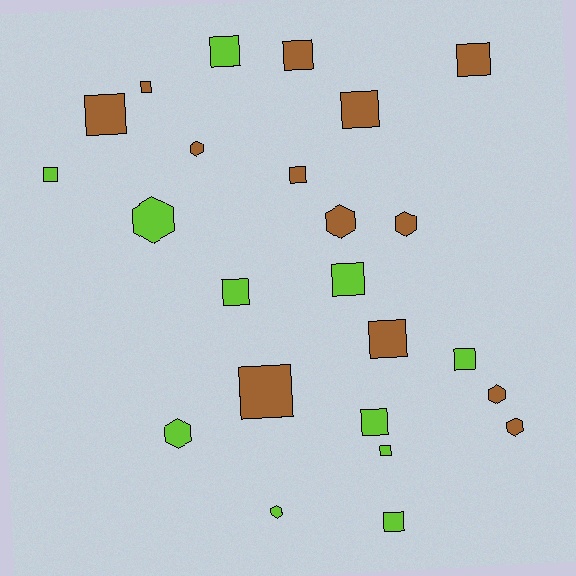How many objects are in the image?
There are 24 objects.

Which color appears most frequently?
Brown, with 13 objects.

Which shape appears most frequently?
Square, with 16 objects.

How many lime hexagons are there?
There are 3 lime hexagons.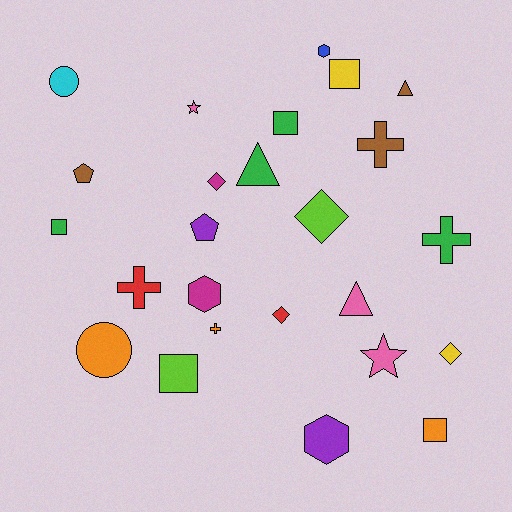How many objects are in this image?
There are 25 objects.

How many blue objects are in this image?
There is 1 blue object.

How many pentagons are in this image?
There are 2 pentagons.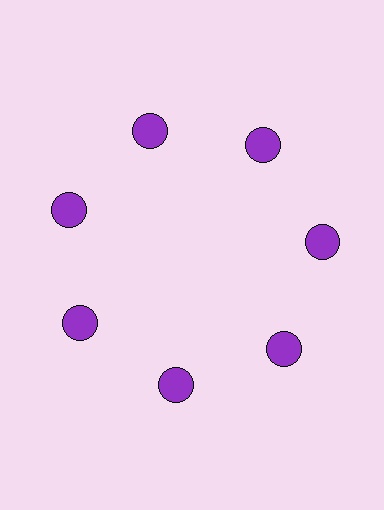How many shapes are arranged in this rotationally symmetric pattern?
There are 7 shapes, arranged in 7 groups of 1.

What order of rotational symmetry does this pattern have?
This pattern has 7-fold rotational symmetry.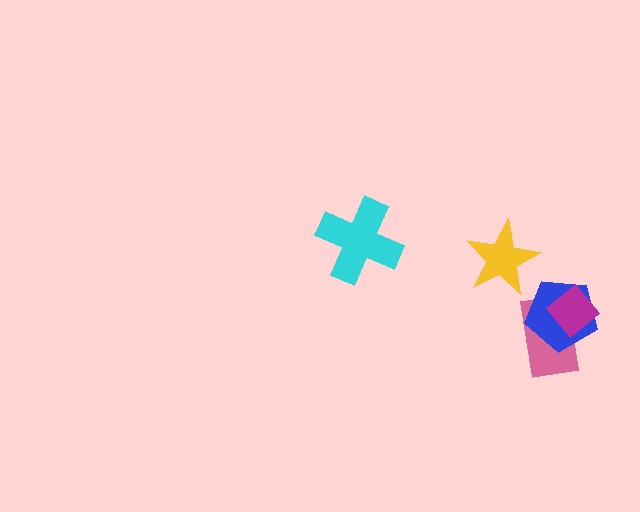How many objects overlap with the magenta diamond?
2 objects overlap with the magenta diamond.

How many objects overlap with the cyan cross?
0 objects overlap with the cyan cross.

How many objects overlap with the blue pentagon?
2 objects overlap with the blue pentagon.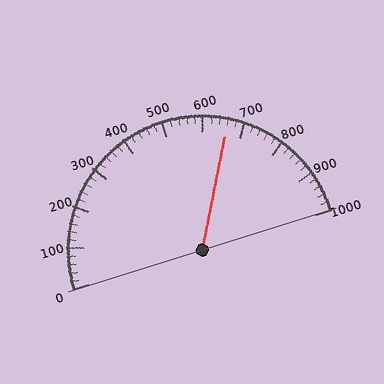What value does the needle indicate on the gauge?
The needle indicates approximately 660.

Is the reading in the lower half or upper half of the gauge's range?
The reading is in the upper half of the range (0 to 1000).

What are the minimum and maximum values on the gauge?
The gauge ranges from 0 to 1000.